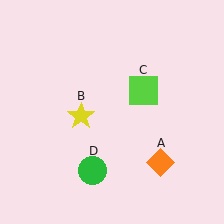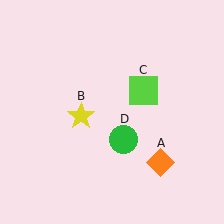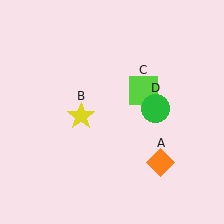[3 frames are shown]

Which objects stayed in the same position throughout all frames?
Orange diamond (object A) and yellow star (object B) and lime square (object C) remained stationary.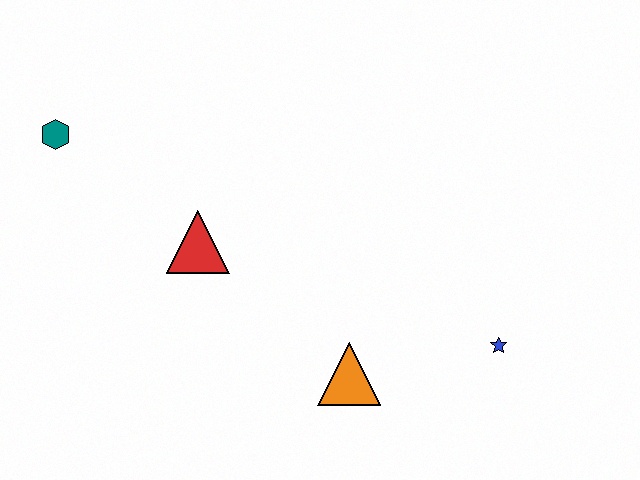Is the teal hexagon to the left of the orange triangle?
Yes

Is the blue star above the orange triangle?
Yes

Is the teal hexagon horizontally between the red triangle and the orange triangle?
No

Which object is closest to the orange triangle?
The blue star is closest to the orange triangle.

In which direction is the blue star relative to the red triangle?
The blue star is to the right of the red triangle.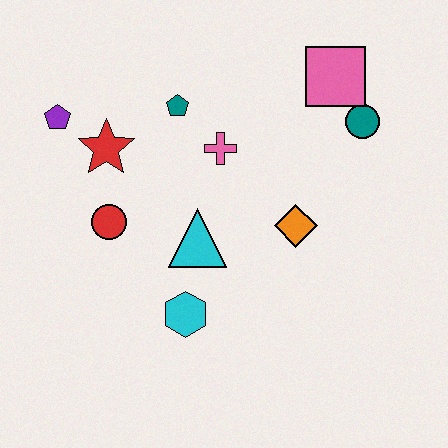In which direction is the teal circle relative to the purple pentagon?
The teal circle is to the right of the purple pentagon.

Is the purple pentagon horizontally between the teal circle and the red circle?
No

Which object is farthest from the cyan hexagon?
The pink square is farthest from the cyan hexagon.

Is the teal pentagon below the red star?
No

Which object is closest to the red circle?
The red star is closest to the red circle.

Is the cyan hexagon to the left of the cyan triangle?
Yes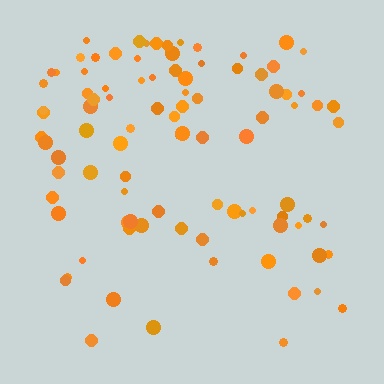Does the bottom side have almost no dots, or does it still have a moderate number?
Still a moderate number, just noticeably fewer than the top.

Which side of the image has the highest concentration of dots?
The top.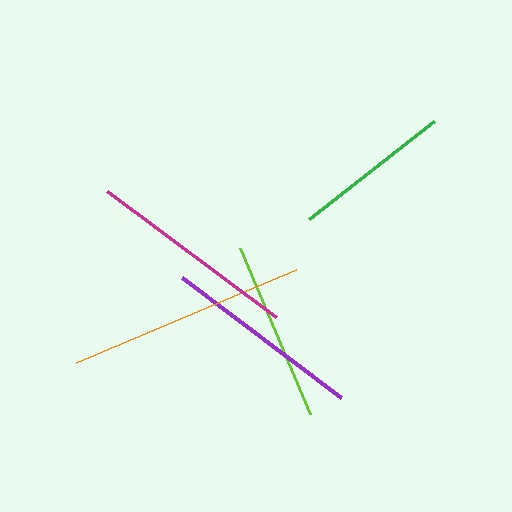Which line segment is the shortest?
The green line is the shortest at approximately 159 pixels.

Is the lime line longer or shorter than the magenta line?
The magenta line is longer than the lime line.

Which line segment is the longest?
The orange line is the longest at approximately 239 pixels.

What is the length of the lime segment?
The lime segment is approximately 180 pixels long.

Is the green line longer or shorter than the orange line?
The orange line is longer than the green line.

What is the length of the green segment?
The green segment is approximately 159 pixels long.